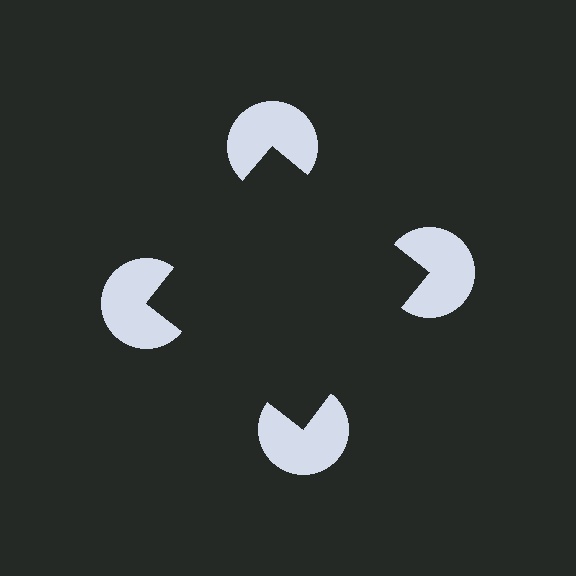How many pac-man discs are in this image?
There are 4 — one at each vertex of the illusory square.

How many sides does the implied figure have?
4 sides.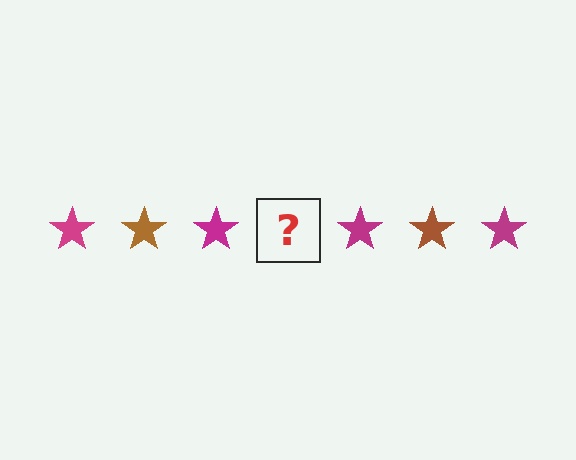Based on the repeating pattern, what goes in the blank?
The blank should be a brown star.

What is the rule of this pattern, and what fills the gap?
The rule is that the pattern cycles through magenta, brown stars. The gap should be filled with a brown star.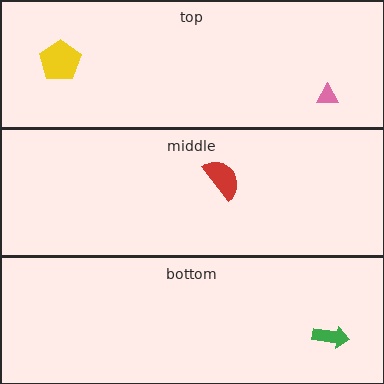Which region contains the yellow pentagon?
The top region.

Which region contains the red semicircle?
The middle region.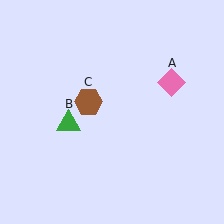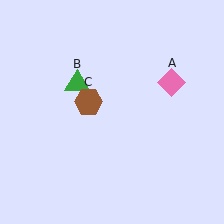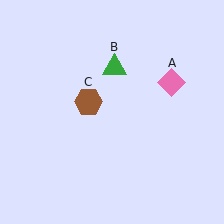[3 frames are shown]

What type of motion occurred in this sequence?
The green triangle (object B) rotated clockwise around the center of the scene.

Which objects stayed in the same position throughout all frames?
Pink diamond (object A) and brown hexagon (object C) remained stationary.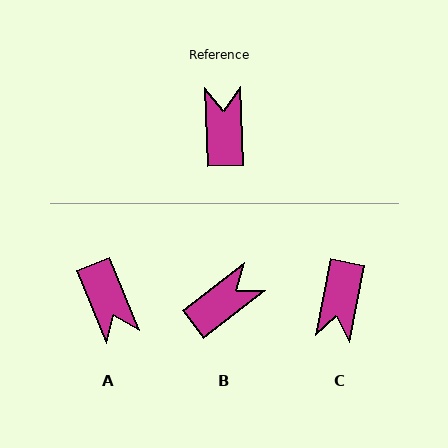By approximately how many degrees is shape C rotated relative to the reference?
Approximately 167 degrees counter-clockwise.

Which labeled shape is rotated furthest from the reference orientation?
C, about 167 degrees away.